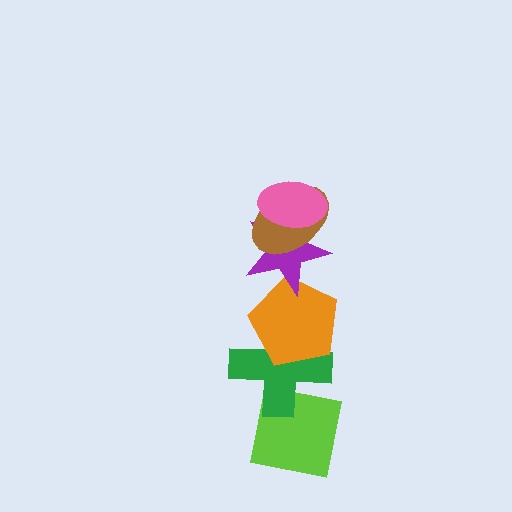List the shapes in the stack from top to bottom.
From top to bottom: the pink ellipse, the brown ellipse, the purple star, the orange pentagon, the green cross, the lime square.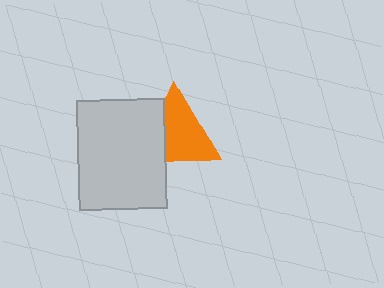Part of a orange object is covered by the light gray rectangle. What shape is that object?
It is a triangle.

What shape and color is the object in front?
The object in front is a light gray rectangle.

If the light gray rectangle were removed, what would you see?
You would see the complete orange triangle.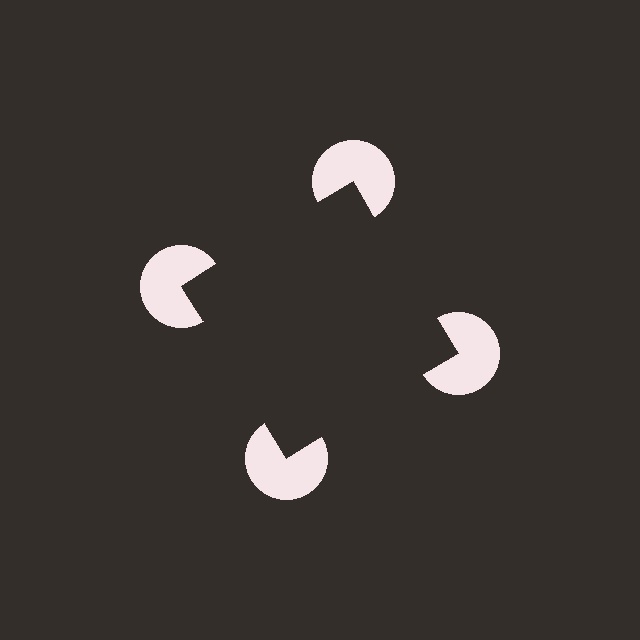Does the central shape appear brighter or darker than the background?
It typically appears slightly darker than the background, even though no actual brightness change is drawn.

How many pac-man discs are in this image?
There are 4 — one at each vertex of the illusory square.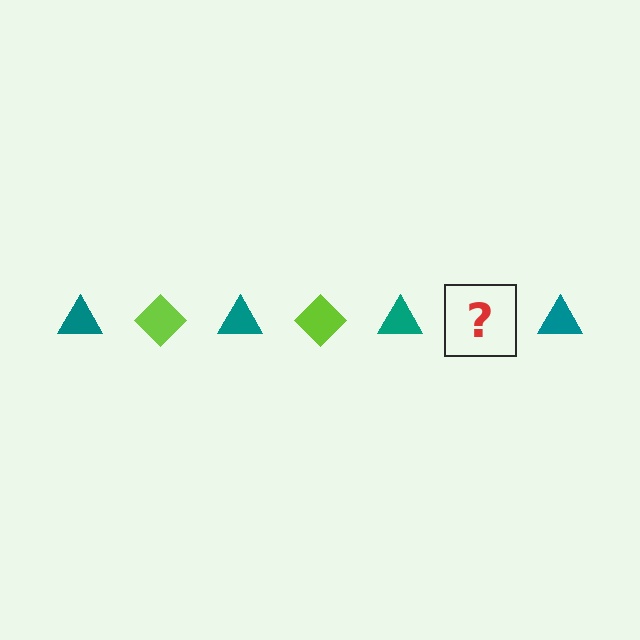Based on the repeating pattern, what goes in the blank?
The blank should be a lime diamond.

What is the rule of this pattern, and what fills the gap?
The rule is that the pattern alternates between teal triangle and lime diamond. The gap should be filled with a lime diamond.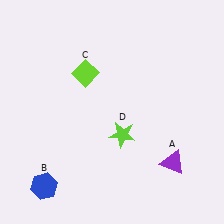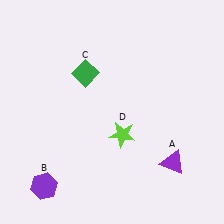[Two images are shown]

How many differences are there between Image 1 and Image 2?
There are 2 differences between the two images.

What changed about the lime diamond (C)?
In Image 1, C is lime. In Image 2, it changed to green.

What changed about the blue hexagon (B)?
In Image 1, B is blue. In Image 2, it changed to purple.